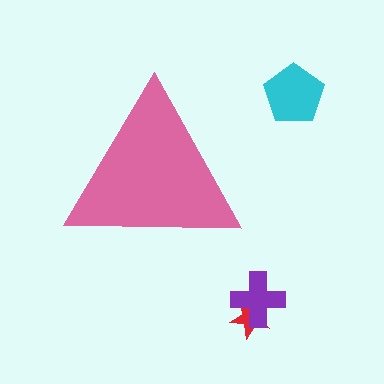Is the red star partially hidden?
No, the red star is fully visible.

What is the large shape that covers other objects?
A pink triangle.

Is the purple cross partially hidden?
No, the purple cross is fully visible.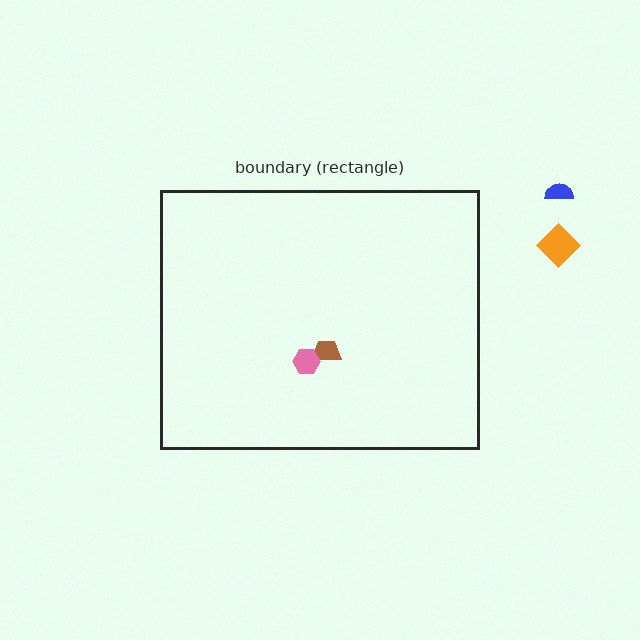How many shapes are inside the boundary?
2 inside, 2 outside.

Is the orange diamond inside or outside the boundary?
Outside.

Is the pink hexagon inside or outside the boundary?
Inside.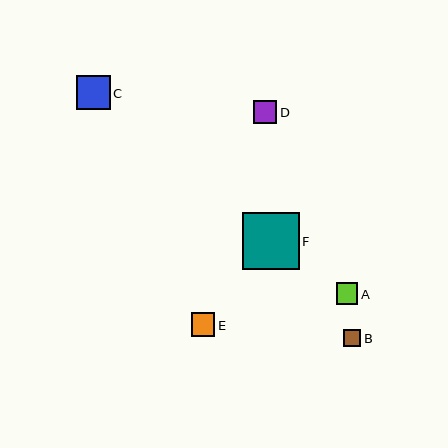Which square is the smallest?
Square B is the smallest with a size of approximately 17 pixels.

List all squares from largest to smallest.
From largest to smallest: F, C, E, D, A, B.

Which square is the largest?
Square F is the largest with a size of approximately 57 pixels.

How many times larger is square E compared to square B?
Square E is approximately 1.4 times the size of square B.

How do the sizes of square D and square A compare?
Square D and square A are approximately the same size.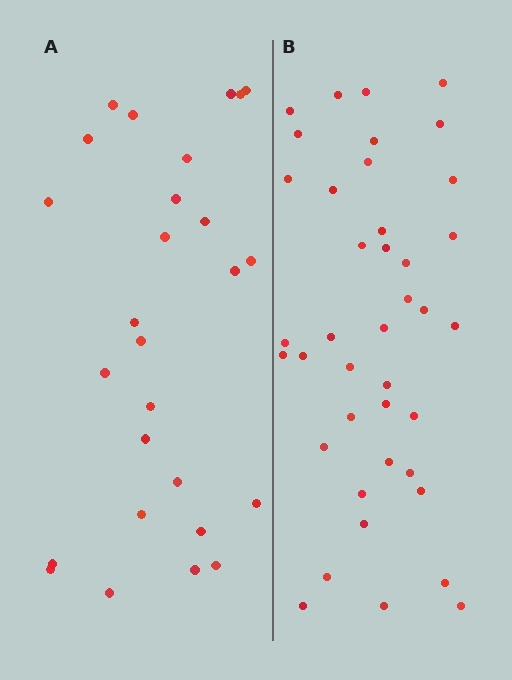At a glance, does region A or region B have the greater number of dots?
Region B (the right region) has more dots.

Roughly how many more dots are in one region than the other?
Region B has approximately 15 more dots than region A.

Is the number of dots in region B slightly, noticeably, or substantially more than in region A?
Region B has substantially more. The ratio is roughly 1.5 to 1.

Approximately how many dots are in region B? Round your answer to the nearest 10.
About 40 dots.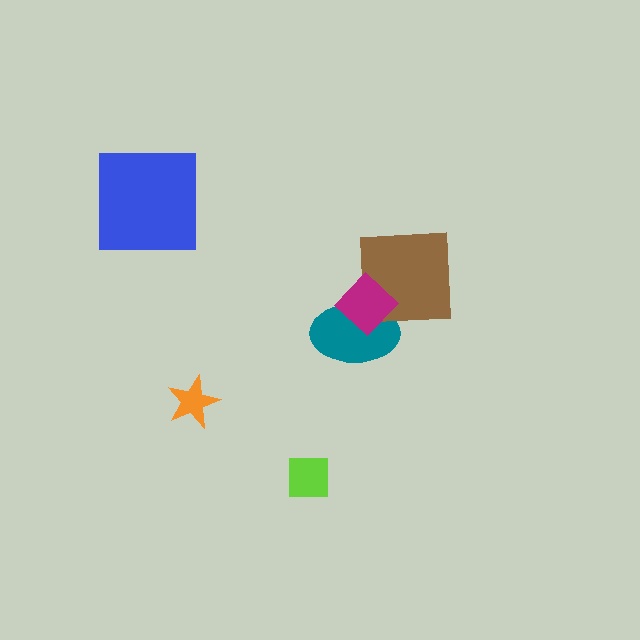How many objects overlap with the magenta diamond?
2 objects overlap with the magenta diamond.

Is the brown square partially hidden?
Yes, it is partially covered by another shape.